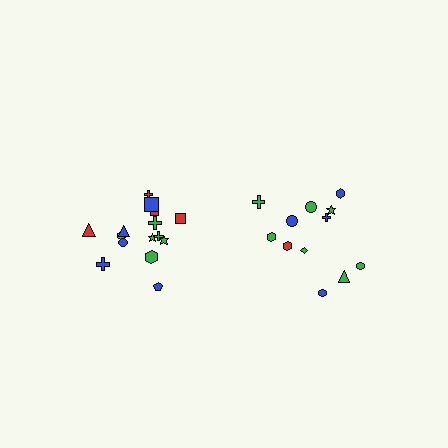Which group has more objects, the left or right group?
The left group.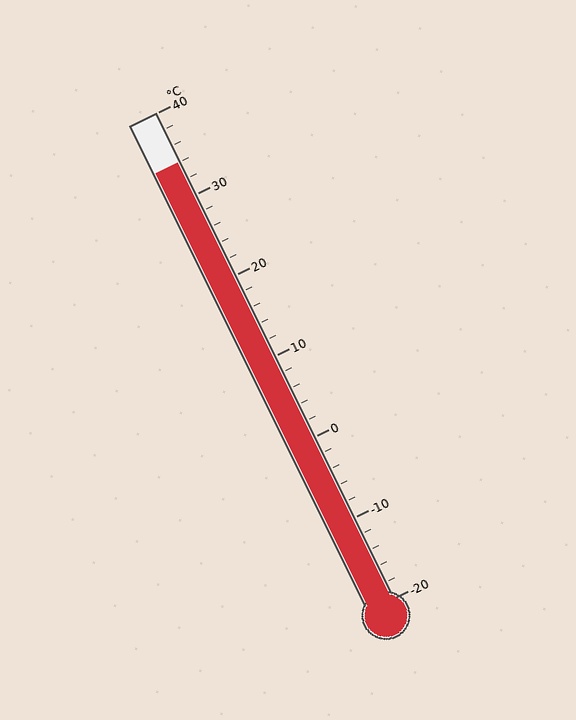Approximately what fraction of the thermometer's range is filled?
The thermometer is filled to approximately 90% of its range.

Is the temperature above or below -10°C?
The temperature is above -10°C.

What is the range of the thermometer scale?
The thermometer scale ranges from -20°C to 40°C.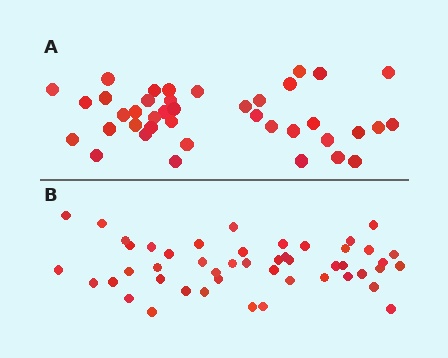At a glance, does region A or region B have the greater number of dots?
Region B (the bottom region) has more dots.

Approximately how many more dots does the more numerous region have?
Region B has roughly 8 or so more dots than region A.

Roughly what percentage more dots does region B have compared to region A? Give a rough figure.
About 20% more.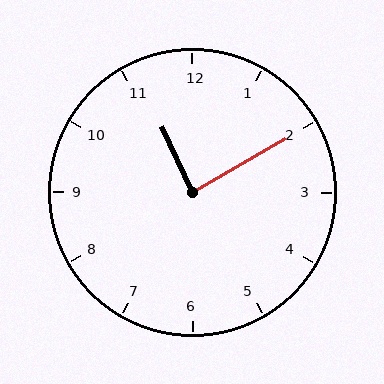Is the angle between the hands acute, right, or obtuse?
It is right.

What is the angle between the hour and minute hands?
Approximately 85 degrees.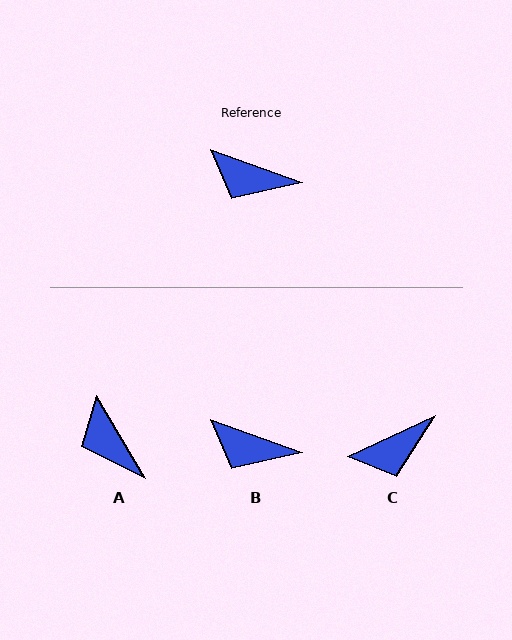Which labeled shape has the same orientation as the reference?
B.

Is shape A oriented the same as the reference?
No, it is off by about 40 degrees.